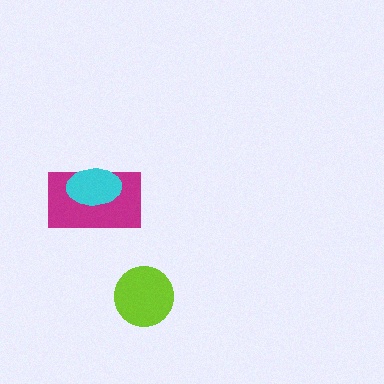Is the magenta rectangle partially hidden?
Yes, it is partially covered by another shape.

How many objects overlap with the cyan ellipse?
1 object overlaps with the cyan ellipse.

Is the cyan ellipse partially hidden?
No, no other shape covers it.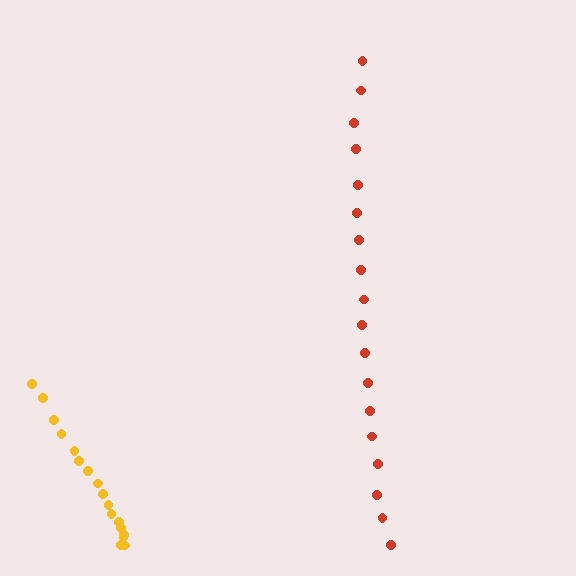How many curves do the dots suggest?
There are 2 distinct paths.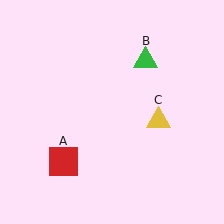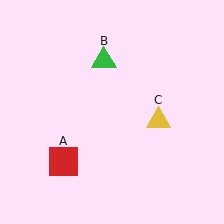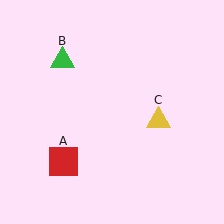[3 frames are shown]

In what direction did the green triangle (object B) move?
The green triangle (object B) moved left.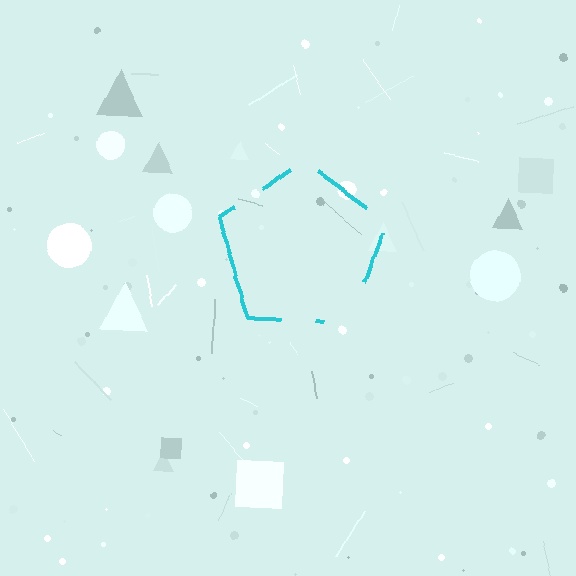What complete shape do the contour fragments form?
The contour fragments form a pentagon.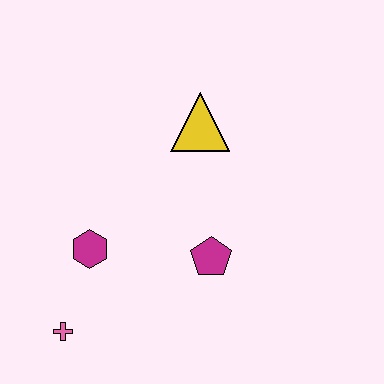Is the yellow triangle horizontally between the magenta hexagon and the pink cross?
No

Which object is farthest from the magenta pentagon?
The pink cross is farthest from the magenta pentagon.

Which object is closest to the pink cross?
The magenta hexagon is closest to the pink cross.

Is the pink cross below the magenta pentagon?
Yes